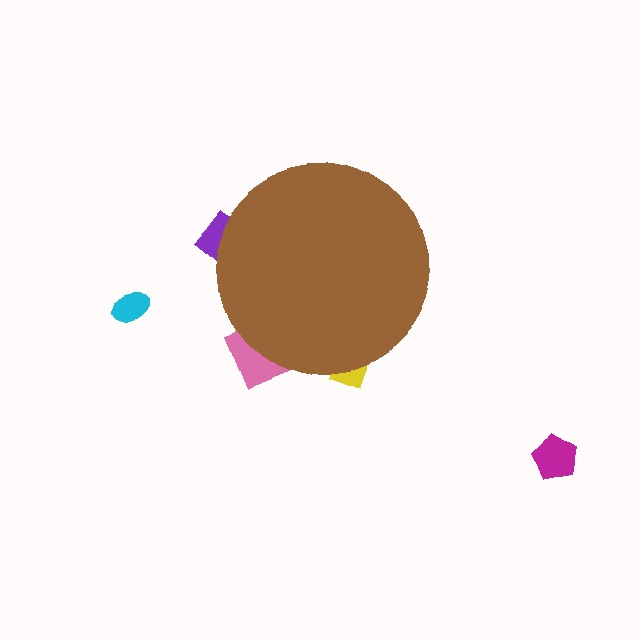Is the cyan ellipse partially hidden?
No, the cyan ellipse is fully visible.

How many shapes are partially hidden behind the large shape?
3 shapes are partially hidden.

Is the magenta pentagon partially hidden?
No, the magenta pentagon is fully visible.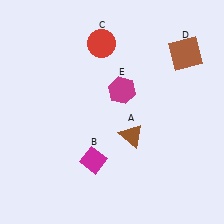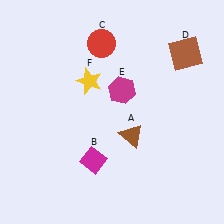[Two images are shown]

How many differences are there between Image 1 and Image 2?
There is 1 difference between the two images.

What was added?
A yellow star (F) was added in Image 2.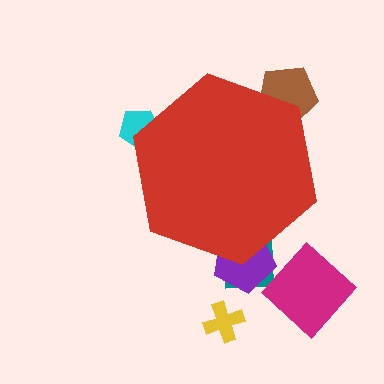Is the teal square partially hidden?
Yes, the teal square is partially hidden behind the red hexagon.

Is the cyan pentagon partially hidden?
Yes, the cyan pentagon is partially hidden behind the red hexagon.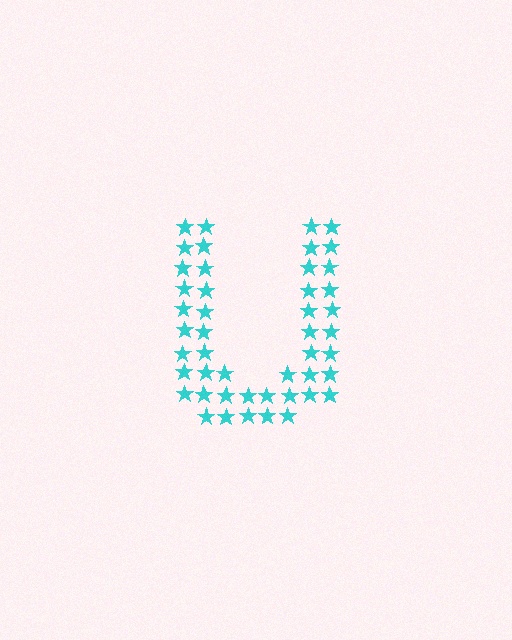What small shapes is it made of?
It is made of small stars.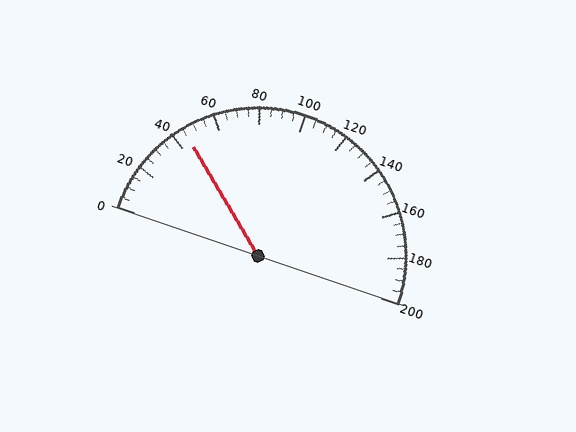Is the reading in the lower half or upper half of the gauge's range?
The reading is in the lower half of the range (0 to 200).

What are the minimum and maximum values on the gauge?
The gauge ranges from 0 to 200.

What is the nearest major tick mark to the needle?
The nearest major tick mark is 40.